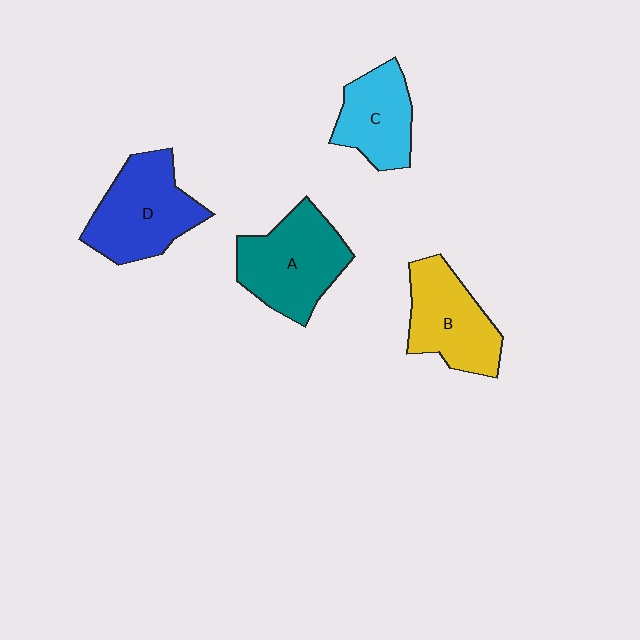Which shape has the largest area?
Shape A (teal).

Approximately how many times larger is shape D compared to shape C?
Approximately 1.4 times.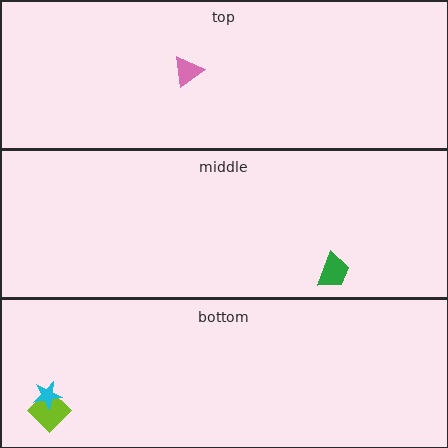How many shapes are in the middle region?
1.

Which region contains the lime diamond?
The bottom region.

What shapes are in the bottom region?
The lime diamond, the cyan star.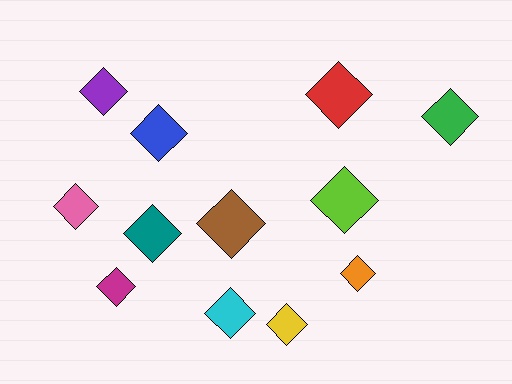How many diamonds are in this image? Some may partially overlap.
There are 12 diamonds.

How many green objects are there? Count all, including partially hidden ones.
There is 1 green object.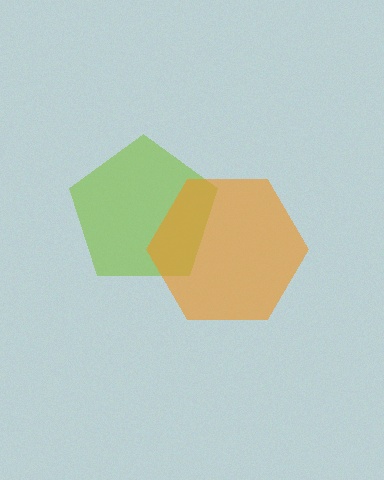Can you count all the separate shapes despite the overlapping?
Yes, there are 2 separate shapes.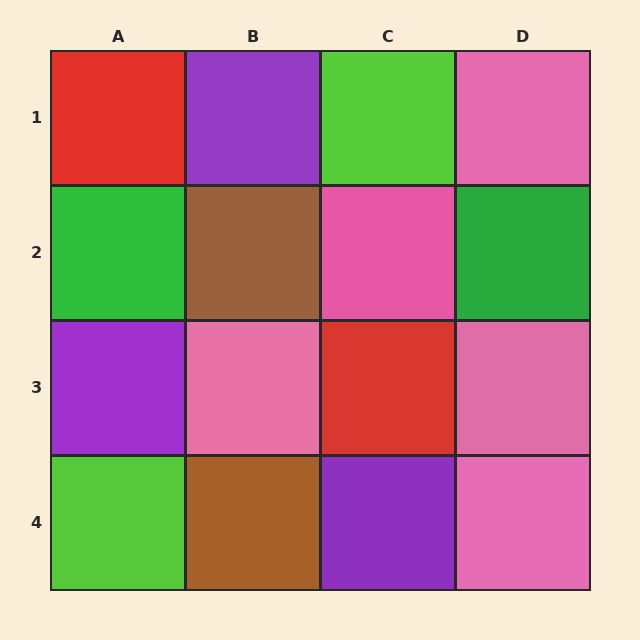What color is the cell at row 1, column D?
Pink.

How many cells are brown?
2 cells are brown.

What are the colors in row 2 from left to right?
Green, brown, pink, green.